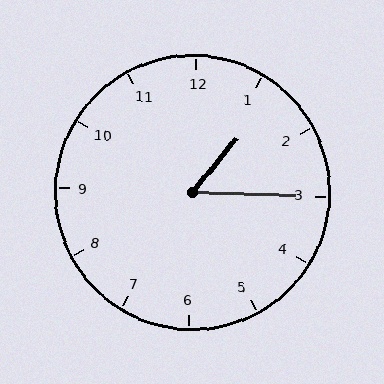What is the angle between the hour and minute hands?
Approximately 52 degrees.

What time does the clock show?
1:15.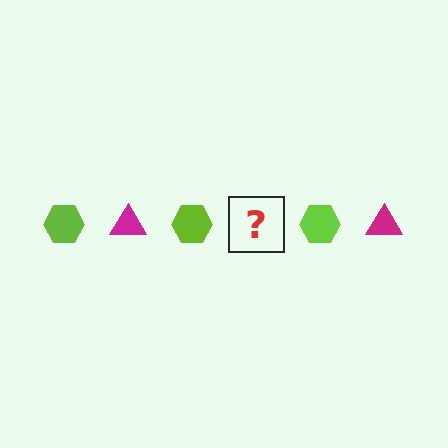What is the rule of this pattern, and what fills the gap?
The rule is that the pattern alternates between lime hexagon and magenta triangle. The gap should be filled with a magenta triangle.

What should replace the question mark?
The question mark should be replaced with a magenta triangle.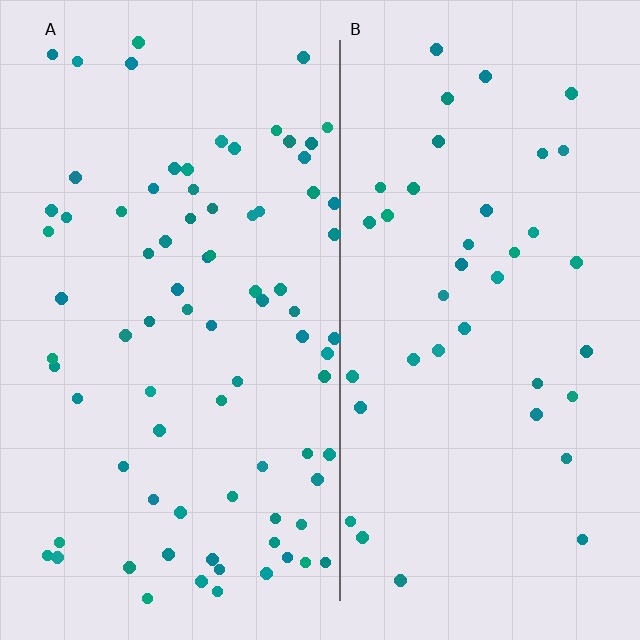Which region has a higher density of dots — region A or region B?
A (the left).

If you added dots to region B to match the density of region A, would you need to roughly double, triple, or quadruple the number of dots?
Approximately double.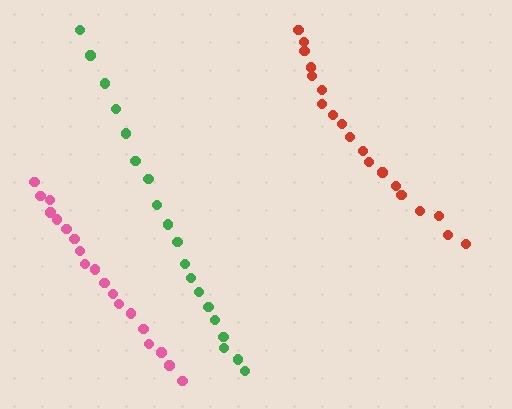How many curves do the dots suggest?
There are 3 distinct paths.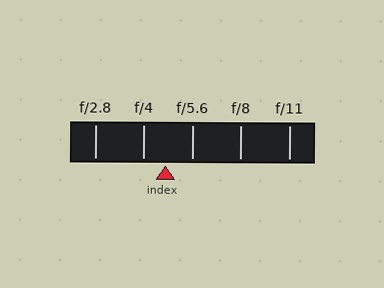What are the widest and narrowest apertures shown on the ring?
The widest aperture shown is f/2.8 and the narrowest is f/11.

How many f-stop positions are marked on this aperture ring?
There are 5 f-stop positions marked.